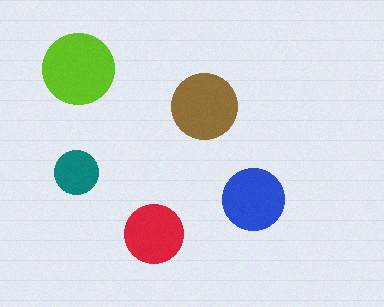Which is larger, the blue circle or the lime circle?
The lime one.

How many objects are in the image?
There are 5 objects in the image.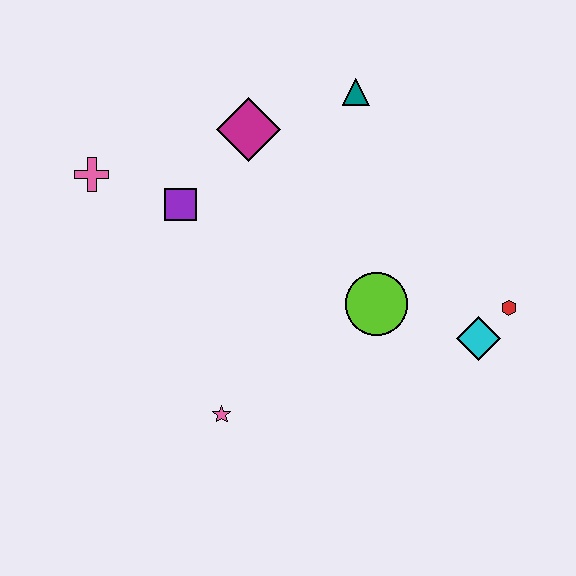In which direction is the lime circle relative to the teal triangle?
The lime circle is below the teal triangle.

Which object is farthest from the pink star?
The teal triangle is farthest from the pink star.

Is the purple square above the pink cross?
No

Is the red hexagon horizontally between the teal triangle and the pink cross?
No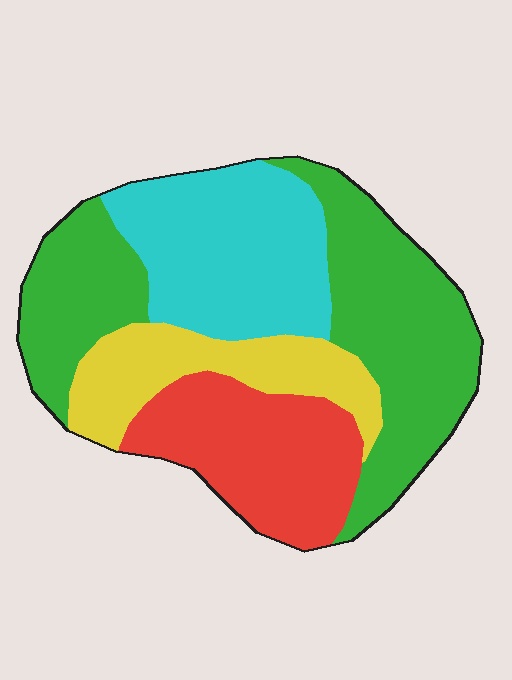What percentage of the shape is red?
Red takes up about one fifth (1/5) of the shape.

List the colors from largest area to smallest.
From largest to smallest: green, cyan, red, yellow.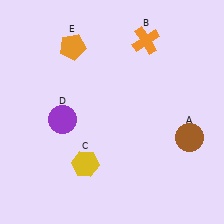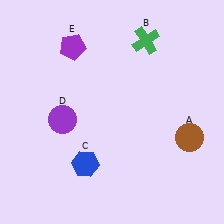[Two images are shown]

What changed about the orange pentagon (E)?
In Image 1, E is orange. In Image 2, it changed to purple.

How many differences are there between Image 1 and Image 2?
There are 3 differences between the two images.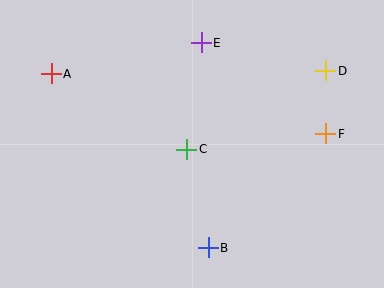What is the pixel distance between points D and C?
The distance between D and C is 160 pixels.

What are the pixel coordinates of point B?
Point B is at (208, 248).